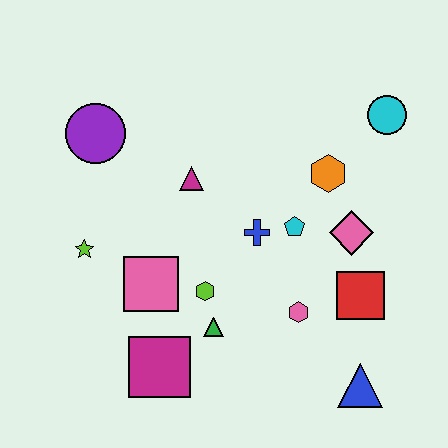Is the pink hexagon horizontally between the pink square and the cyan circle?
Yes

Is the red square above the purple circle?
No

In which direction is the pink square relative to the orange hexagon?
The pink square is to the left of the orange hexagon.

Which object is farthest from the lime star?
The cyan circle is farthest from the lime star.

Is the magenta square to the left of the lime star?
No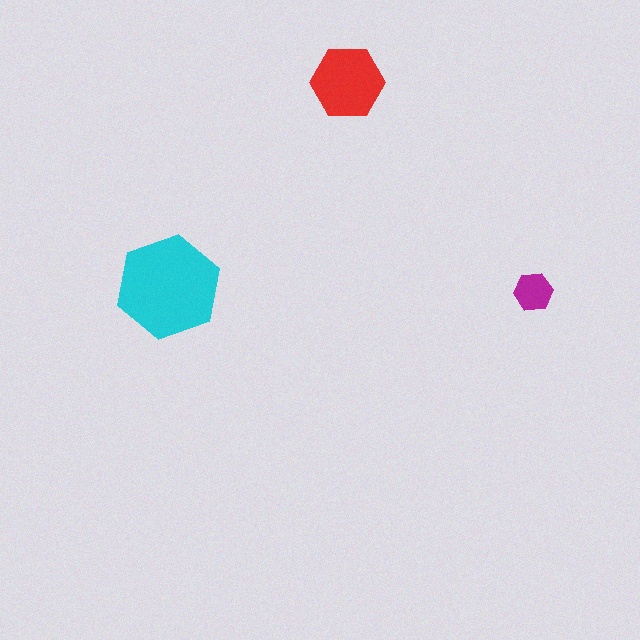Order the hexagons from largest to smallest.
the cyan one, the red one, the magenta one.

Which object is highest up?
The red hexagon is topmost.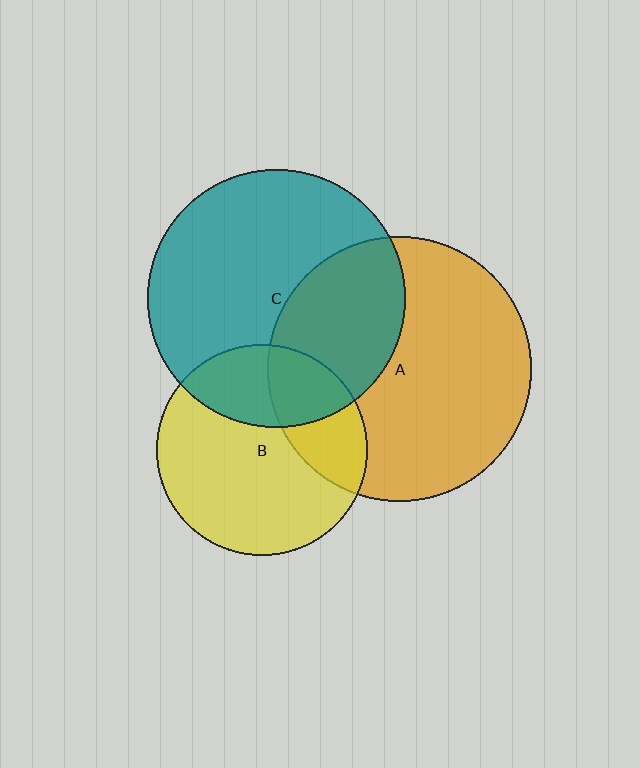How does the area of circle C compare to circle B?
Approximately 1.5 times.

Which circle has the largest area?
Circle A (orange).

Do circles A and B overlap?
Yes.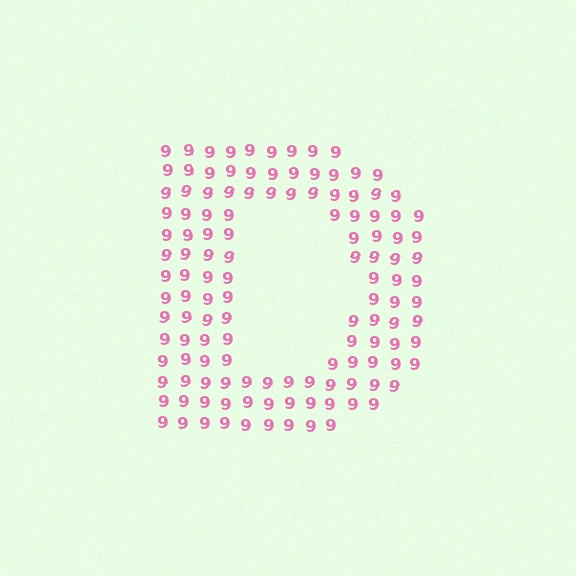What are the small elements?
The small elements are digit 9's.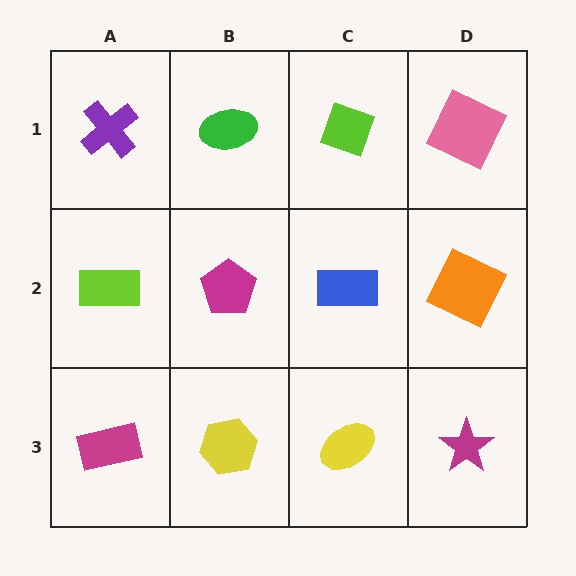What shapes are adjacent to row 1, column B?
A magenta pentagon (row 2, column B), a purple cross (row 1, column A), a lime diamond (row 1, column C).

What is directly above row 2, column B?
A green ellipse.